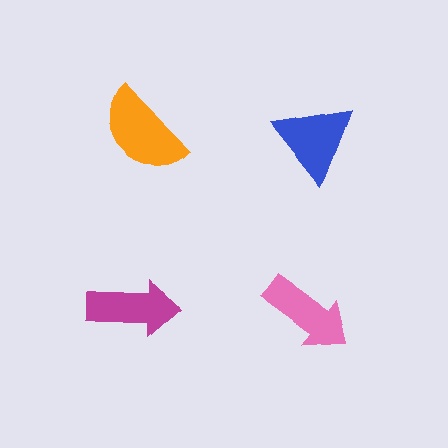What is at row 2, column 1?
A magenta arrow.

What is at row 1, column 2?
A blue triangle.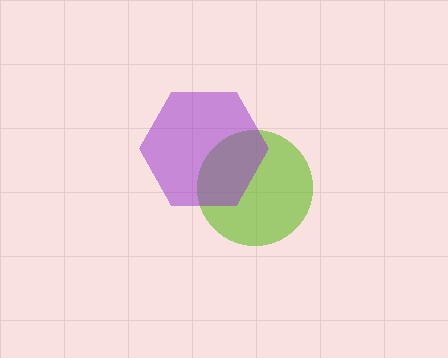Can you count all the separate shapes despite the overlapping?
Yes, there are 2 separate shapes.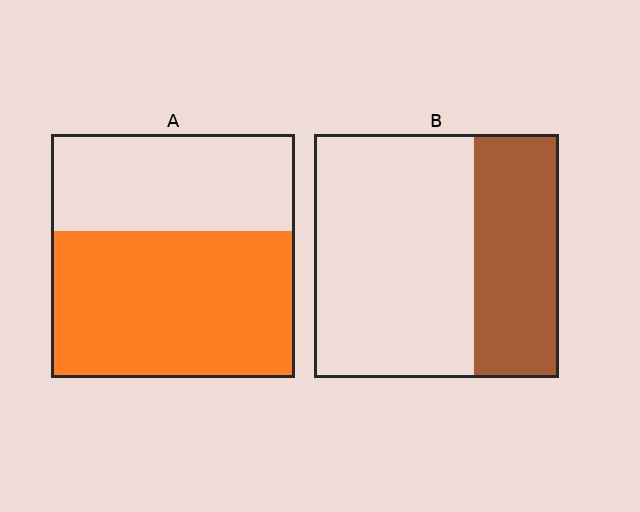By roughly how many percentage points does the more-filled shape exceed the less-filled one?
By roughly 25 percentage points (A over B).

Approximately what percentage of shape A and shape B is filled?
A is approximately 60% and B is approximately 35%.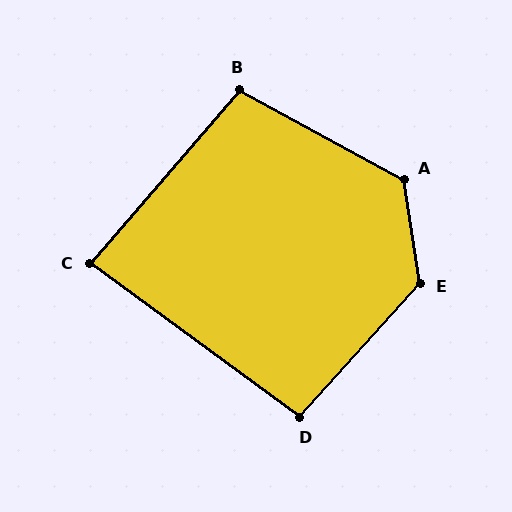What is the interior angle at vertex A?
Approximately 127 degrees (obtuse).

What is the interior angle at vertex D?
Approximately 96 degrees (obtuse).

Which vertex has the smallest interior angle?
C, at approximately 85 degrees.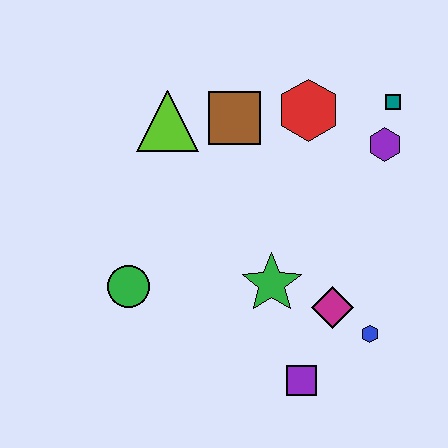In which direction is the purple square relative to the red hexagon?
The purple square is below the red hexagon.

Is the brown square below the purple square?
No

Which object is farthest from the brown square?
The purple square is farthest from the brown square.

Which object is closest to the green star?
The magenta diamond is closest to the green star.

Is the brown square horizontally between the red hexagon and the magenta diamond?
No